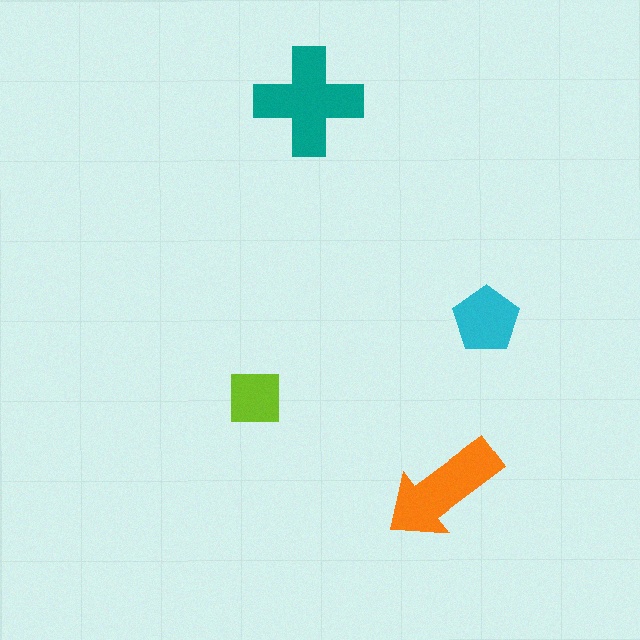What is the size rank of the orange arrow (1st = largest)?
2nd.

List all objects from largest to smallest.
The teal cross, the orange arrow, the cyan pentagon, the lime square.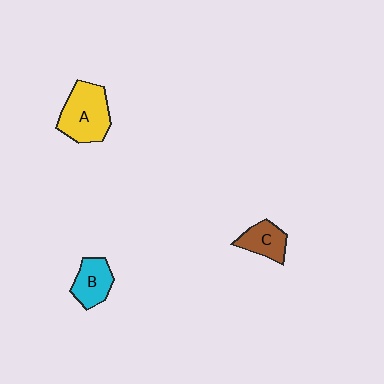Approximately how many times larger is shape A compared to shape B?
Approximately 1.6 times.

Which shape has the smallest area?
Shape C (brown).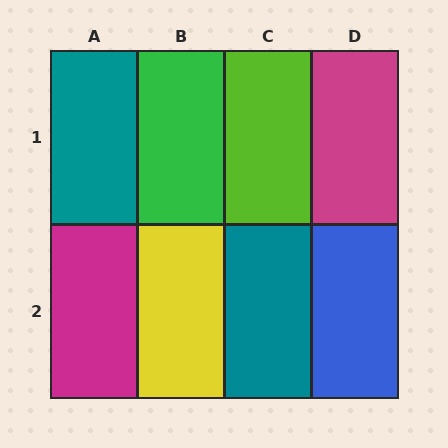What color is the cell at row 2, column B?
Yellow.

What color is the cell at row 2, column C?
Teal.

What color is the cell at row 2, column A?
Magenta.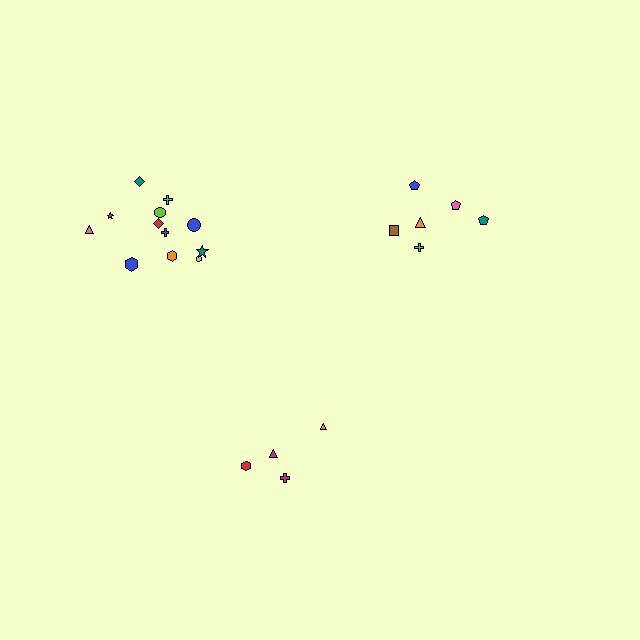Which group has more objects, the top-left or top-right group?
The top-left group.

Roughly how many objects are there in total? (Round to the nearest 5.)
Roughly 20 objects in total.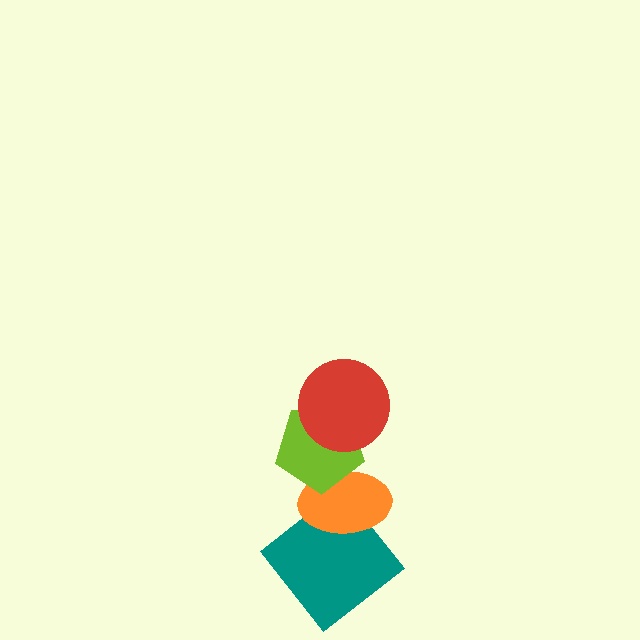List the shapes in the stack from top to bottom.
From top to bottom: the red circle, the lime pentagon, the orange ellipse, the teal diamond.